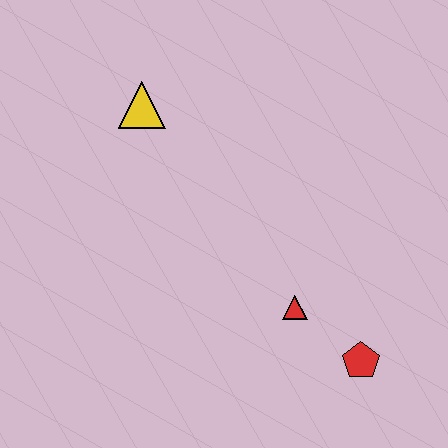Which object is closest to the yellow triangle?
The red triangle is closest to the yellow triangle.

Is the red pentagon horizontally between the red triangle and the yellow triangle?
No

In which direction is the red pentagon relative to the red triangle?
The red pentagon is to the right of the red triangle.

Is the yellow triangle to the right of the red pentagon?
No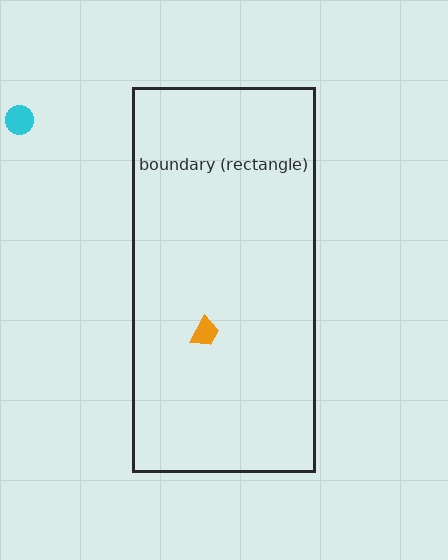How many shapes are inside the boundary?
1 inside, 1 outside.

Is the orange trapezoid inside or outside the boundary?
Inside.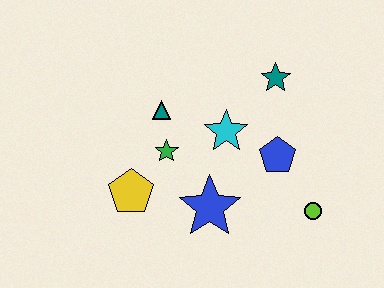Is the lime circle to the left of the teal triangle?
No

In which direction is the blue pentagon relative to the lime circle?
The blue pentagon is above the lime circle.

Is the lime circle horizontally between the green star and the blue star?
No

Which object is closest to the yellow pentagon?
The green star is closest to the yellow pentagon.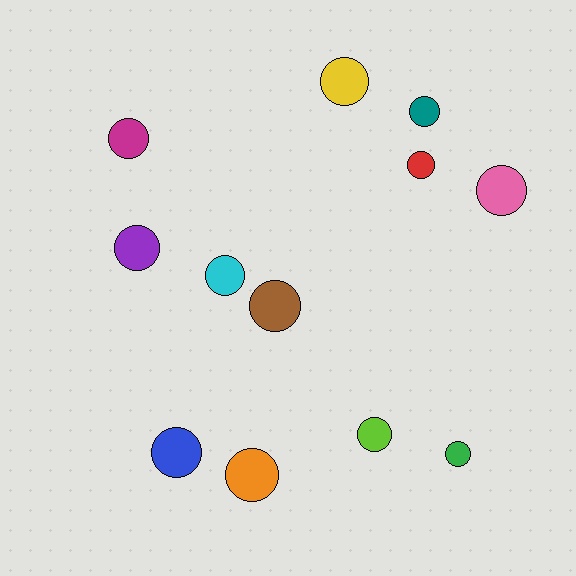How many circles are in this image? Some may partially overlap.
There are 12 circles.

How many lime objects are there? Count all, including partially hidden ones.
There is 1 lime object.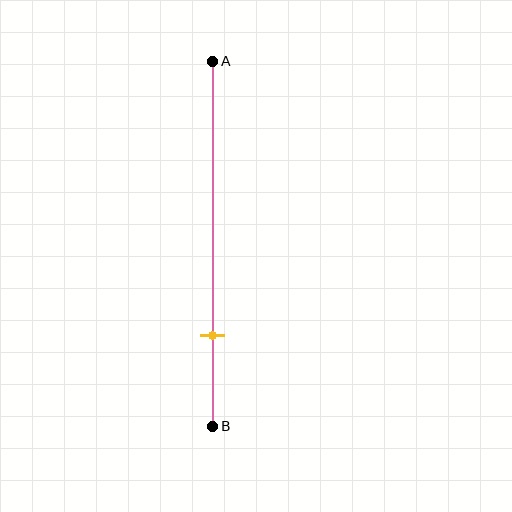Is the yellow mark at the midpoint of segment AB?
No, the mark is at about 75% from A, not at the 50% midpoint.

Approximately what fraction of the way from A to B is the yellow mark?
The yellow mark is approximately 75% of the way from A to B.